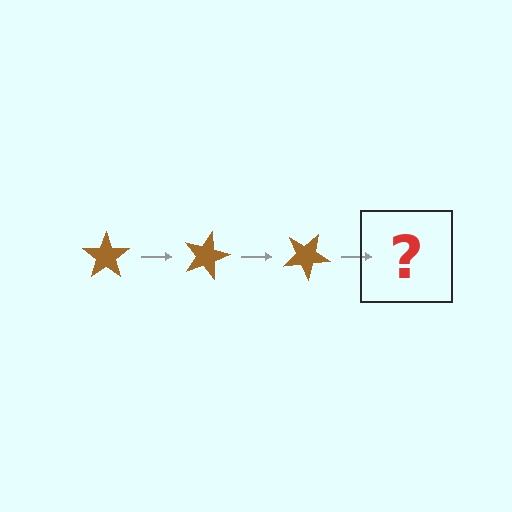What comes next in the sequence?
The next element should be a brown star rotated 45 degrees.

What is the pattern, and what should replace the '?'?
The pattern is that the star rotates 15 degrees each step. The '?' should be a brown star rotated 45 degrees.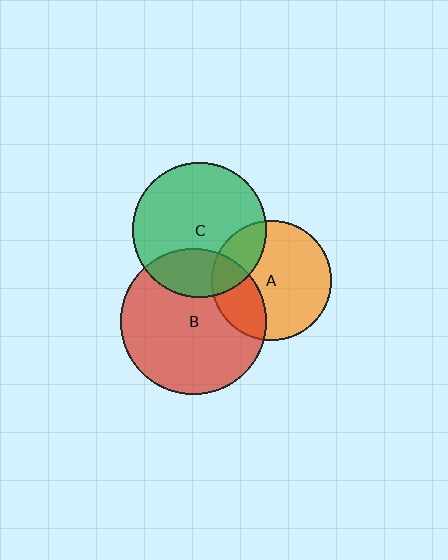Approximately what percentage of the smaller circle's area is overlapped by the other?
Approximately 25%.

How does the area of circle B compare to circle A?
Approximately 1.5 times.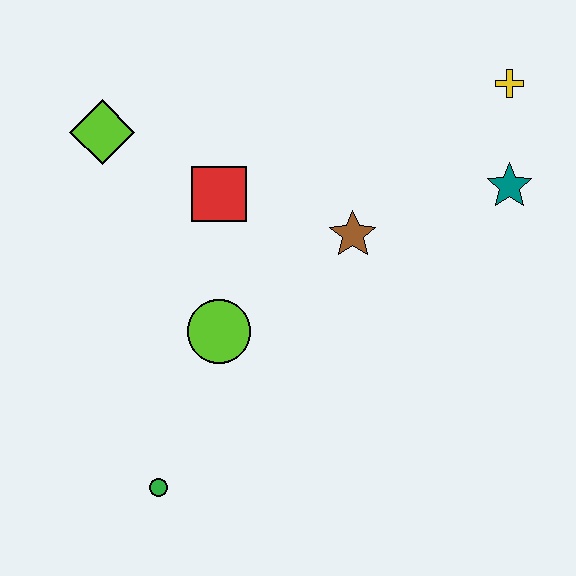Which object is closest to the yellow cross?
The teal star is closest to the yellow cross.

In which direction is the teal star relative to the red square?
The teal star is to the right of the red square.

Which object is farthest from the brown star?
The green circle is farthest from the brown star.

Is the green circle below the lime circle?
Yes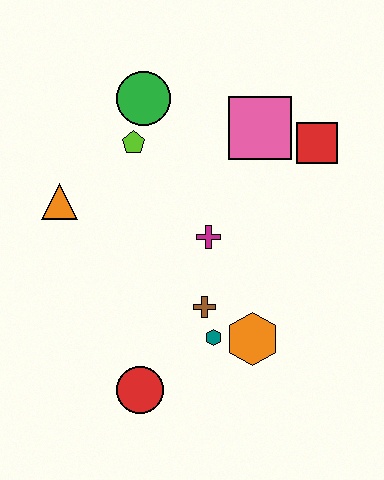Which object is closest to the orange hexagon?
The teal hexagon is closest to the orange hexagon.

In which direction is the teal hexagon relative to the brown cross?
The teal hexagon is below the brown cross.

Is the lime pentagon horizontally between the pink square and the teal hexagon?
No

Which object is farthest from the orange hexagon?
The green circle is farthest from the orange hexagon.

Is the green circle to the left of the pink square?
Yes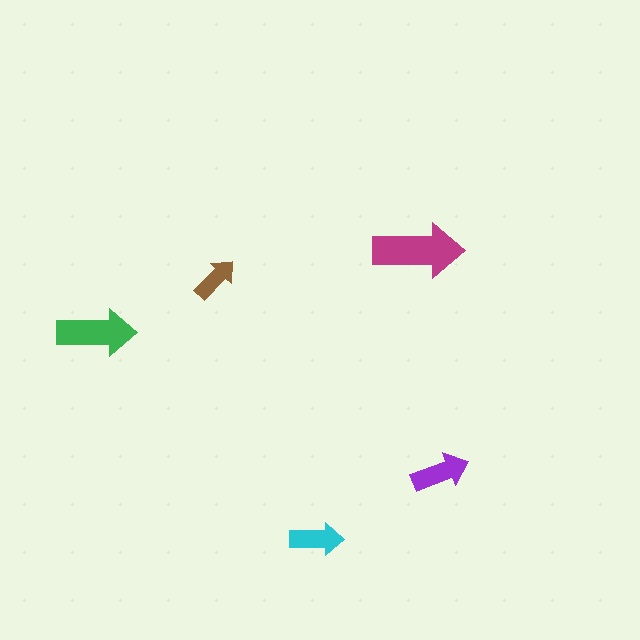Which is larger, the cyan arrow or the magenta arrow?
The magenta one.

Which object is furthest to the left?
The green arrow is leftmost.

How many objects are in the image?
There are 5 objects in the image.